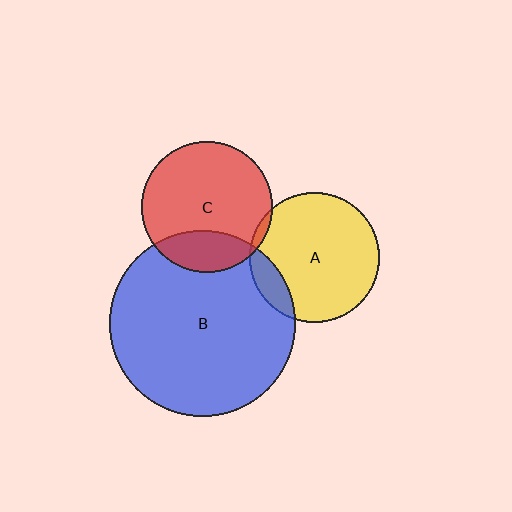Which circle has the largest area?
Circle B (blue).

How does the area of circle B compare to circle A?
Approximately 2.0 times.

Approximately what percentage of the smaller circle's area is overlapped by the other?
Approximately 15%.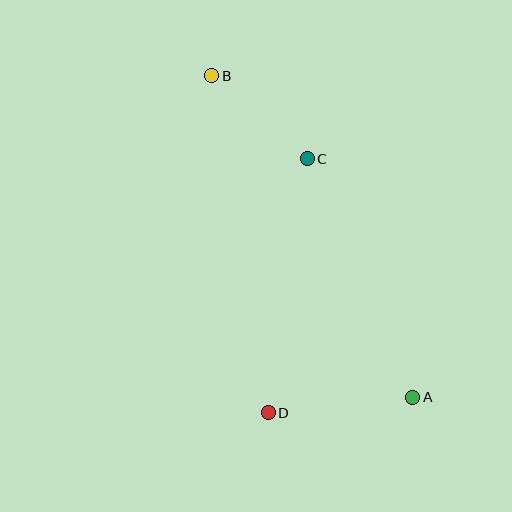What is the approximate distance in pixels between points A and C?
The distance between A and C is approximately 261 pixels.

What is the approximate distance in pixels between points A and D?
The distance between A and D is approximately 145 pixels.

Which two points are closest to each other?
Points B and C are closest to each other.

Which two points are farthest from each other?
Points A and B are farthest from each other.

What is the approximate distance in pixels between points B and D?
The distance between B and D is approximately 342 pixels.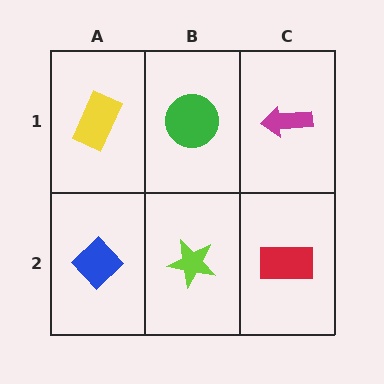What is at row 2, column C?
A red rectangle.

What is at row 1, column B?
A green circle.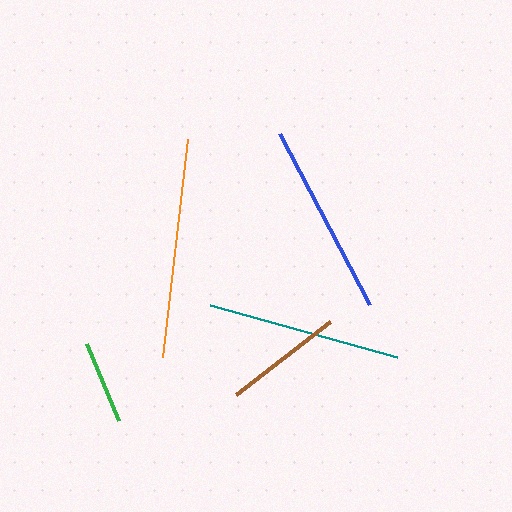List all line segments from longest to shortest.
From longest to shortest: orange, teal, blue, brown, green.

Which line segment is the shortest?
The green line is the shortest at approximately 84 pixels.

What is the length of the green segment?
The green segment is approximately 84 pixels long.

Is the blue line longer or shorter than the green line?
The blue line is longer than the green line.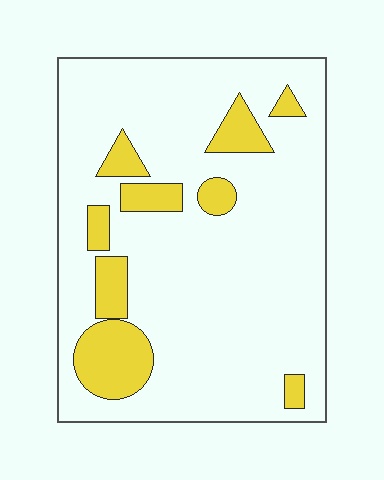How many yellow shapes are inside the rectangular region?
9.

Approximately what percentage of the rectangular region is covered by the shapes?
Approximately 15%.